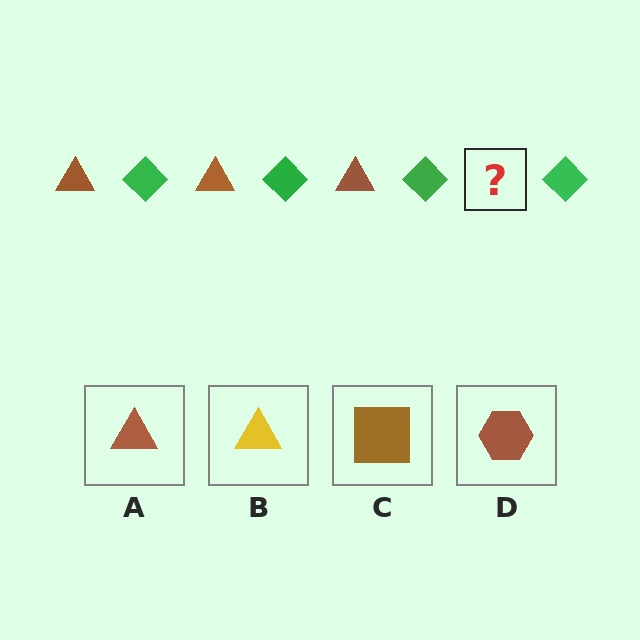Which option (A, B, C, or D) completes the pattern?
A.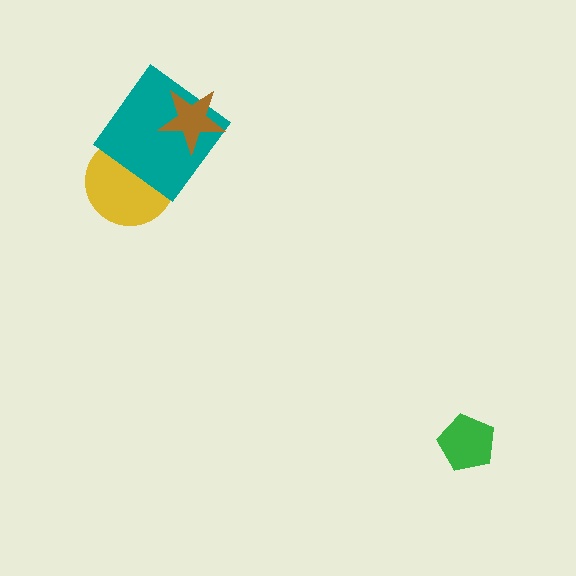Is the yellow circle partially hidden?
Yes, it is partially covered by another shape.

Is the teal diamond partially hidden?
Yes, it is partially covered by another shape.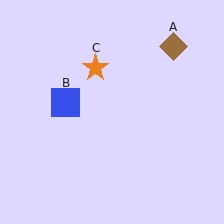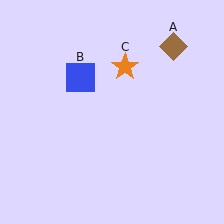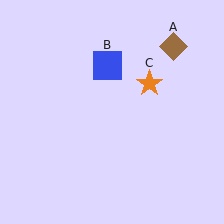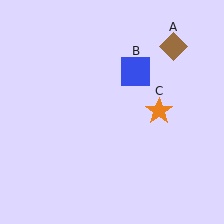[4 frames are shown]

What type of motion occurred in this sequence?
The blue square (object B), orange star (object C) rotated clockwise around the center of the scene.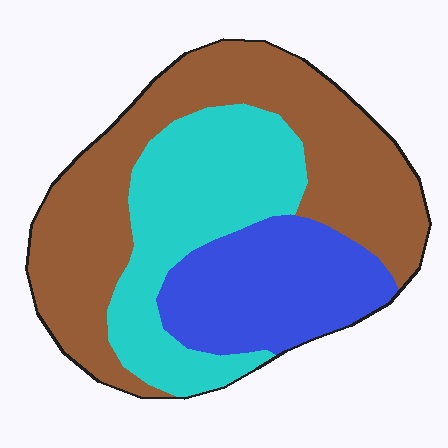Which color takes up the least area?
Blue, at roughly 25%.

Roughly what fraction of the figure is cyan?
Cyan covers about 30% of the figure.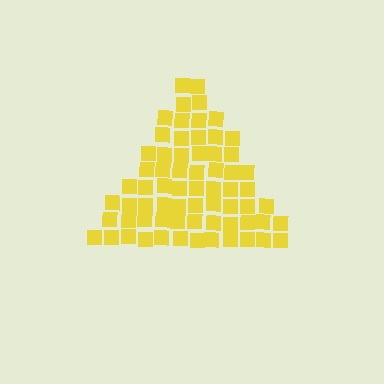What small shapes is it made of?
It is made of small squares.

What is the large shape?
The large shape is a triangle.